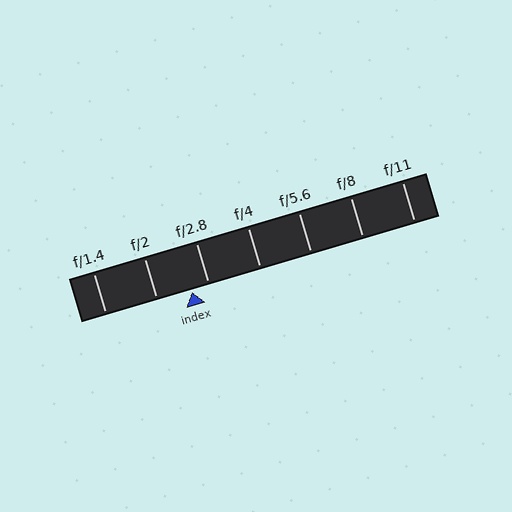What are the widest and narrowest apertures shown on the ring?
The widest aperture shown is f/1.4 and the narrowest is f/11.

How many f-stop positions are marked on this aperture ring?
There are 7 f-stop positions marked.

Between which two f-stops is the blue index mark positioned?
The index mark is between f/2 and f/2.8.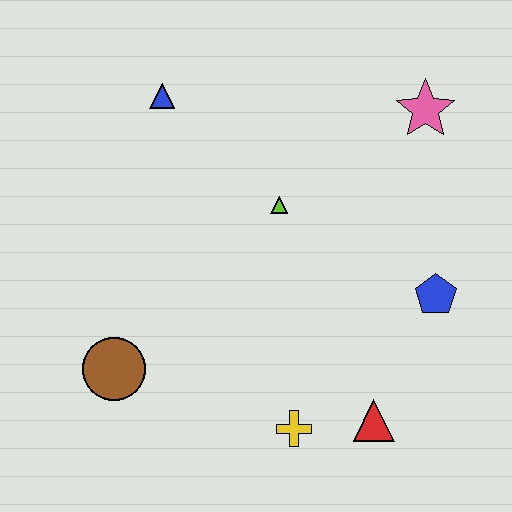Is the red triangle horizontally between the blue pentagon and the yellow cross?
Yes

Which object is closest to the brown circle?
The yellow cross is closest to the brown circle.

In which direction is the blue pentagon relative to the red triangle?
The blue pentagon is above the red triangle.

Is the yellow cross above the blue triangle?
No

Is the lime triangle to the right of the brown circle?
Yes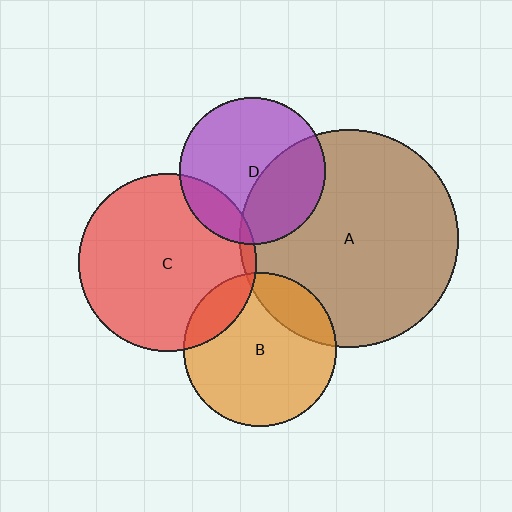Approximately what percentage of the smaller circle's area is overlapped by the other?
Approximately 15%.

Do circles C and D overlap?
Yes.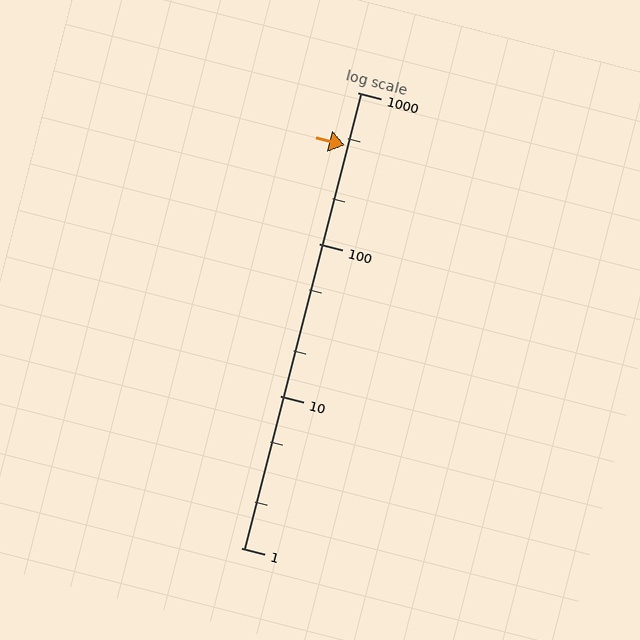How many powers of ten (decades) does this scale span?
The scale spans 3 decades, from 1 to 1000.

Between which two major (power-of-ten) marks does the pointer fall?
The pointer is between 100 and 1000.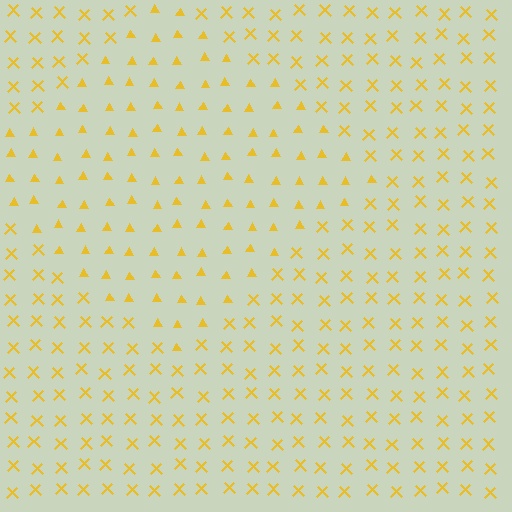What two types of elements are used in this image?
The image uses triangles inside the diamond region and X marks outside it.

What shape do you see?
I see a diamond.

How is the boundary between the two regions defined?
The boundary is defined by a change in element shape: triangles inside vs. X marks outside. All elements share the same color and spacing.